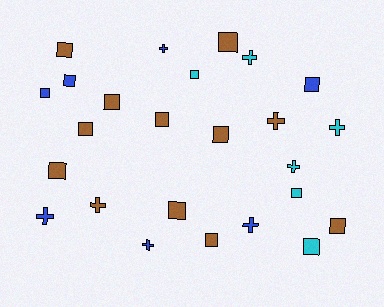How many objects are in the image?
There are 25 objects.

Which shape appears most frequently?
Square, with 16 objects.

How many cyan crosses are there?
There are 3 cyan crosses.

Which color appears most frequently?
Brown, with 12 objects.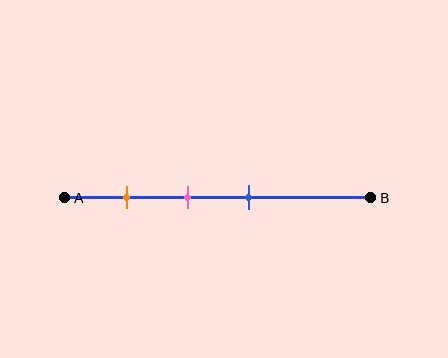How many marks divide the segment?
There are 3 marks dividing the segment.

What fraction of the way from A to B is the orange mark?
The orange mark is approximately 20% (0.2) of the way from A to B.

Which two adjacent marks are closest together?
The pink and blue marks are the closest adjacent pair.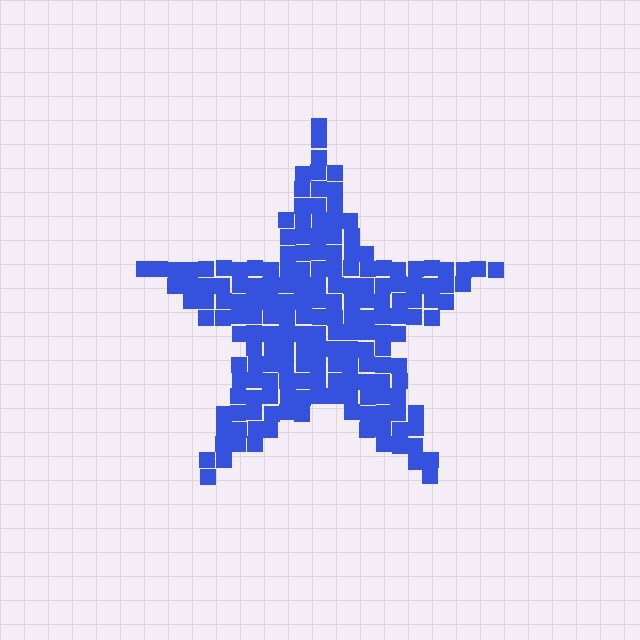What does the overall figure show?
The overall figure shows a star.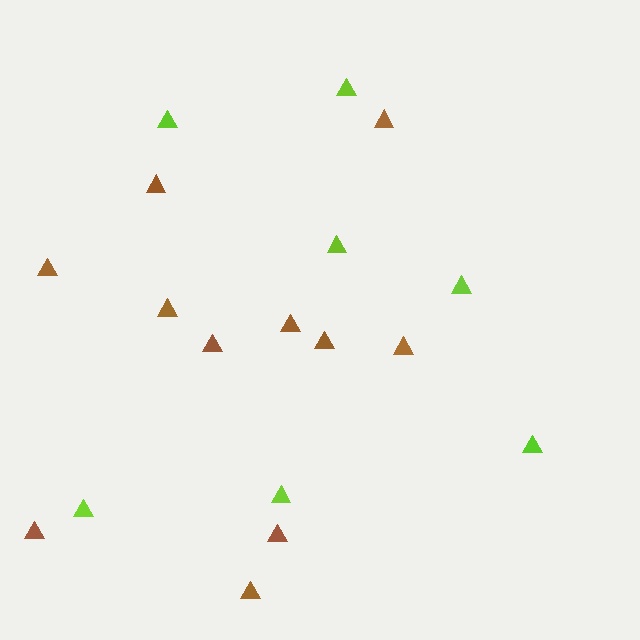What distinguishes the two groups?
There are 2 groups: one group of lime triangles (7) and one group of brown triangles (11).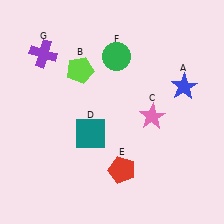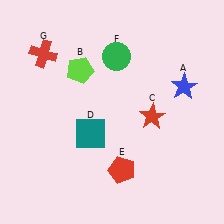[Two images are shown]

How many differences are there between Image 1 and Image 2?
There are 2 differences between the two images.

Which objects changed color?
C changed from pink to red. G changed from purple to red.